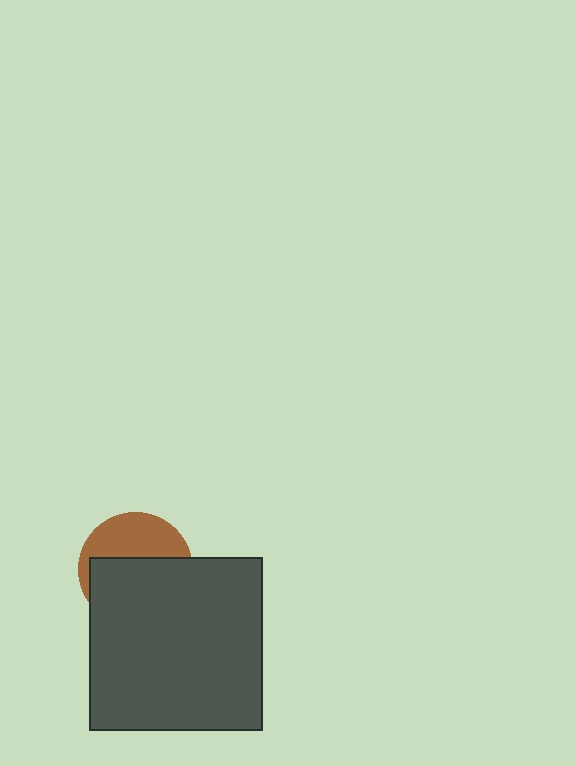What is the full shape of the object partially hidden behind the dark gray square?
The partially hidden object is a brown circle.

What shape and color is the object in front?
The object in front is a dark gray square.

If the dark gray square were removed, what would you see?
You would see the complete brown circle.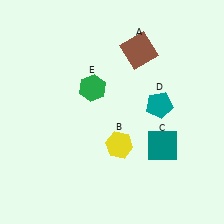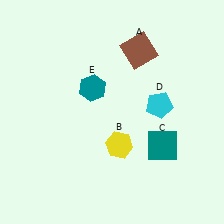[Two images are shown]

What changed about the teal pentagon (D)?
In Image 1, D is teal. In Image 2, it changed to cyan.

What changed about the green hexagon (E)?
In Image 1, E is green. In Image 2, it changed to teal.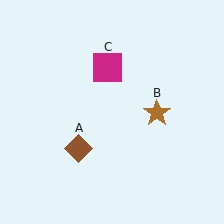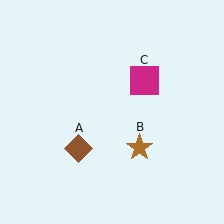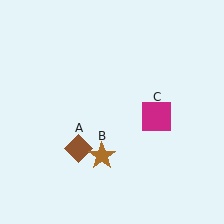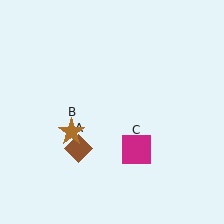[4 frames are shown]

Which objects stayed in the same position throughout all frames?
Brown diamond (object A) remained stationary.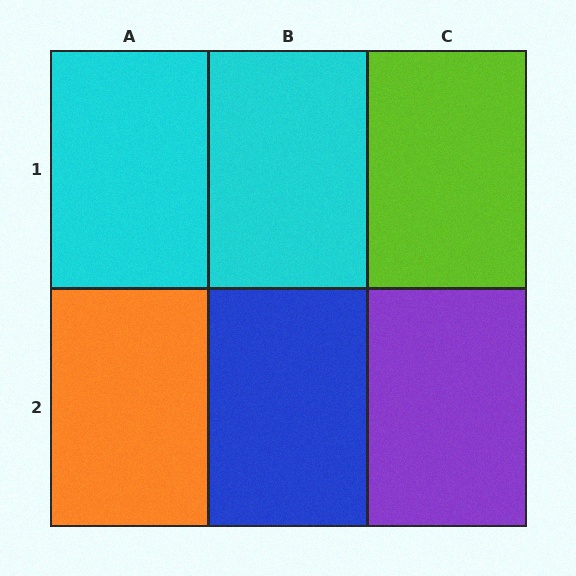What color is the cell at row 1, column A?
Cyan.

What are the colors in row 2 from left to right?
Orange, blue, purple.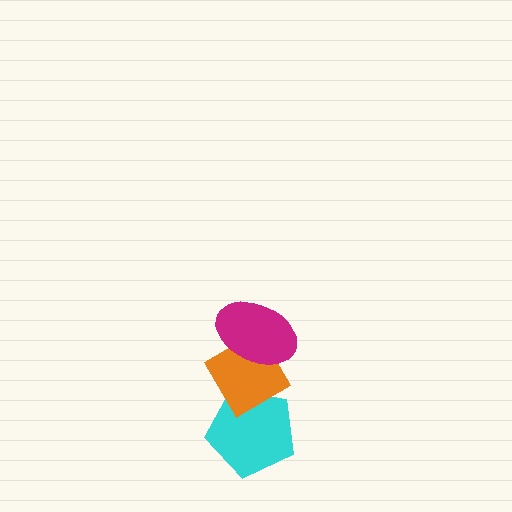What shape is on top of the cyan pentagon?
The orange diamond is on top of the cyan pentagon.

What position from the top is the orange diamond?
The orange diamond is 2nd from the top.